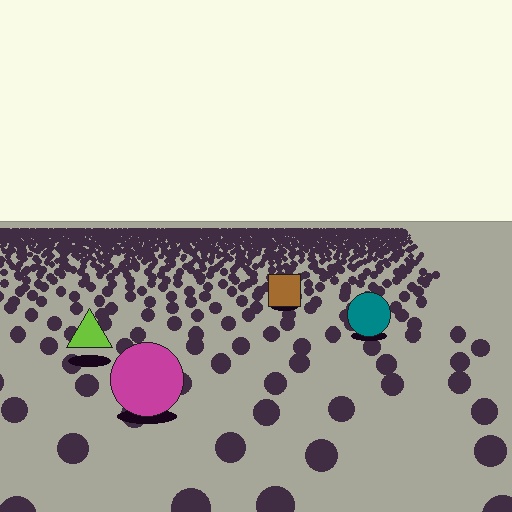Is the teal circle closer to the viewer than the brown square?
Yes. The teal circle is closer — you can tell from the texture gradient: the ground texture is coarser near it.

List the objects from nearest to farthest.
From nearest to farthest: the magenta circle, the lime triangle, the teal circle, the brown square.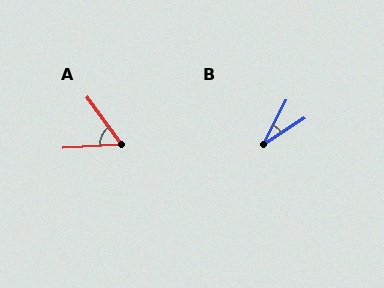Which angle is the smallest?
B, at approximately 30 degrees.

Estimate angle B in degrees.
Approximately 30 degrees.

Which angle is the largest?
A, at approximately 58 degrees.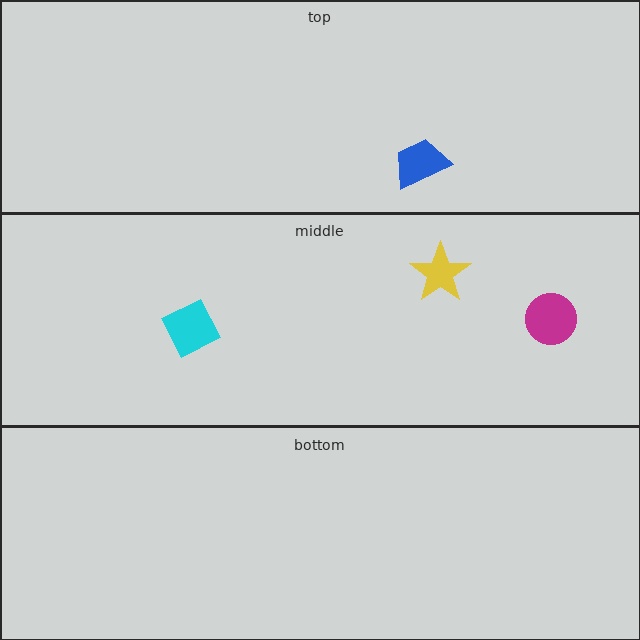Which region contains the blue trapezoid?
The top region.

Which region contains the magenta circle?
The middle region.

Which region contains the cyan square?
The middle region.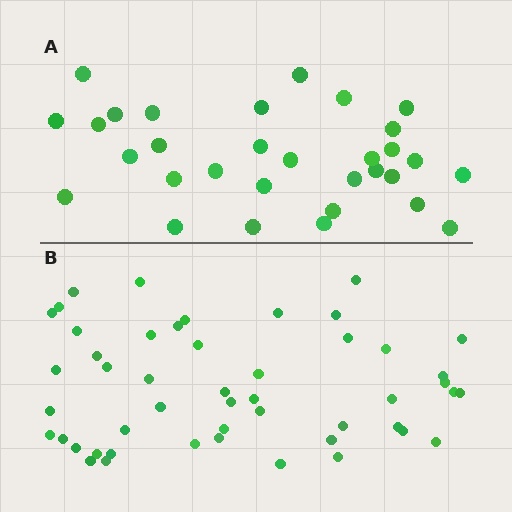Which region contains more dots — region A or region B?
Region B (the bottom region) has more dots.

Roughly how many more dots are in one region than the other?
Region B has approximately 20 more dots than region A.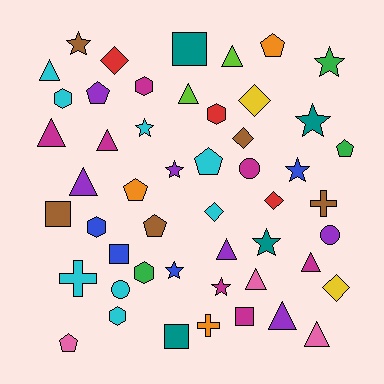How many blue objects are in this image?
There are 4 blue objects.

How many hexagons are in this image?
There are 6 hexagons.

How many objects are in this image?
There are 50 objects.